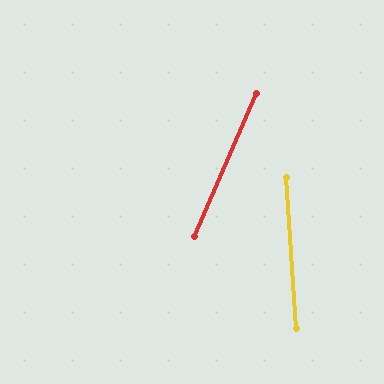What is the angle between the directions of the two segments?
Approximately 27 degrees.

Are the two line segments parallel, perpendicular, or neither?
Neither parallel nor perpendicular — they differ by about 27°.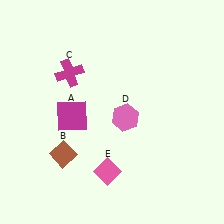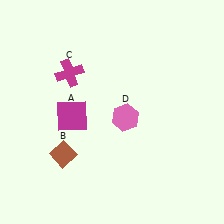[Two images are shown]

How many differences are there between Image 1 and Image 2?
There is 1 difference between the two images.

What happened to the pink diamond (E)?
The pink diamond (E) was removed in Image 2. It was in the bottom-left area of Image 1.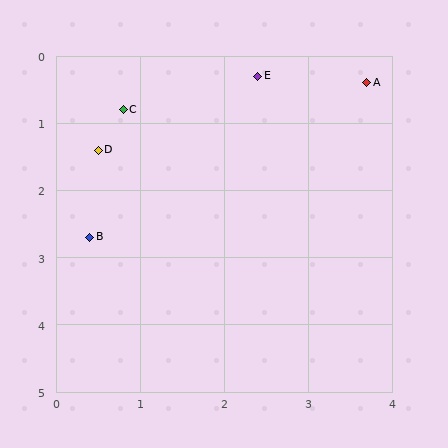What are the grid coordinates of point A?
Point A is at approximately (3.7, 0.4).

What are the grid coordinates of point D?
Point D is at approximately (0.5, 1.4).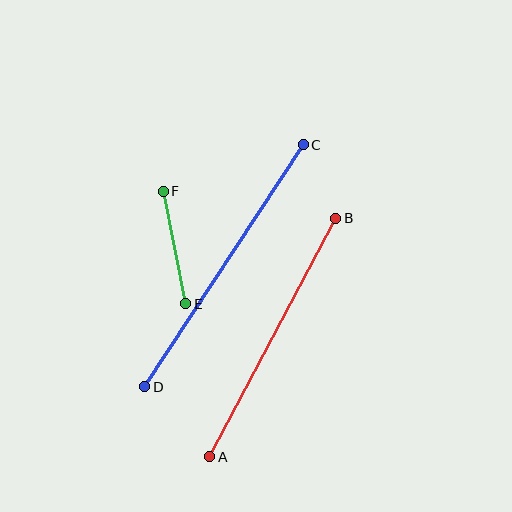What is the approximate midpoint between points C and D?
The midpoint is at approximately (224, 266) pixels.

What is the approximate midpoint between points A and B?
The midpoint is at approximately (273, 337) pixels.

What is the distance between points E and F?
The distance is approximately 115 pixels.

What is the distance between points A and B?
The distance is approximately 270 pixels.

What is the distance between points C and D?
The distance is approximately 289 pixels.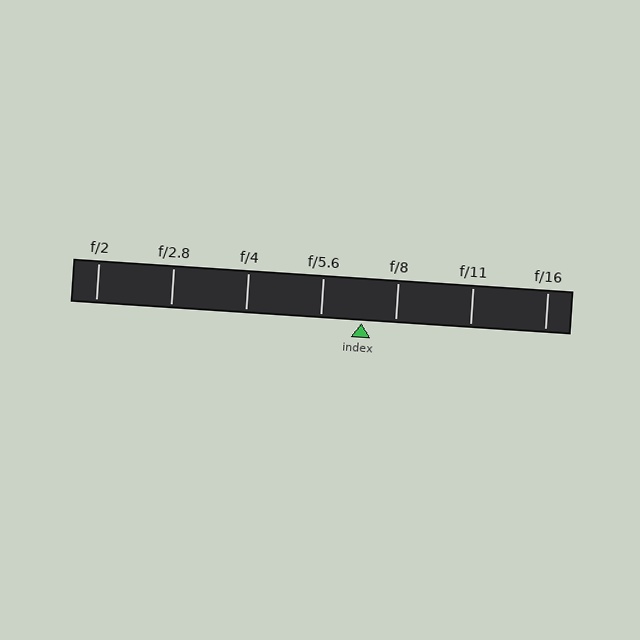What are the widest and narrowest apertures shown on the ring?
The widest aperture shown is f/2 and the narrowest is f/16.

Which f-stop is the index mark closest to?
The index mark is closest to f/8.